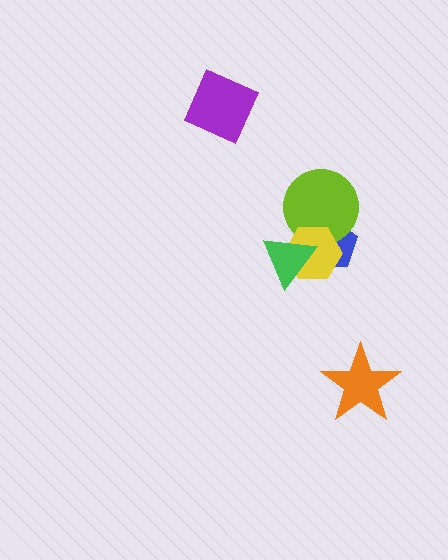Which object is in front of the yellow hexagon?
The green triangle is in front of the yellow hexagon.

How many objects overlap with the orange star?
0 objects overlap with the orange star.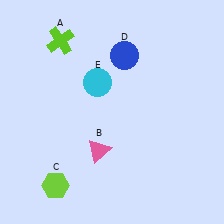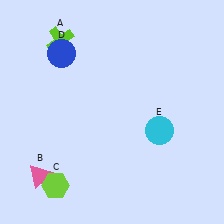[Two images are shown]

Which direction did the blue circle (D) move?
The blue circle (D) moved left.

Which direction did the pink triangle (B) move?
The pink triangle (B) moved left.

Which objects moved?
The objects that moved are: the pink triangle (B), the blue circle (D), the cyan circle (E).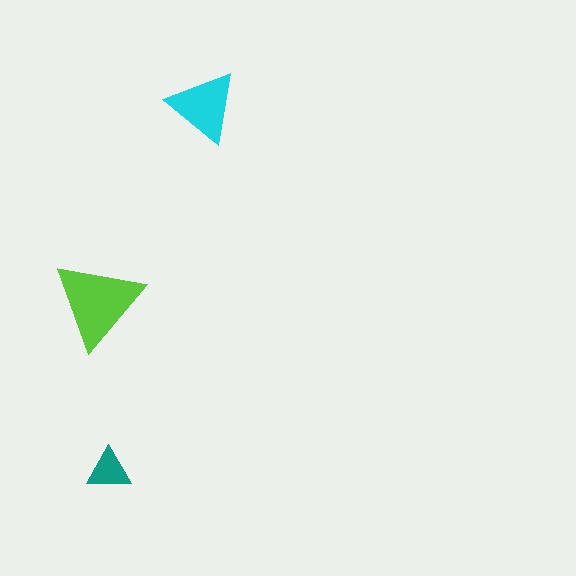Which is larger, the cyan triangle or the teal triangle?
The cyan one.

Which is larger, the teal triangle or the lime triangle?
The lime one.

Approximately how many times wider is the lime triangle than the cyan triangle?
About 1.5 times wider.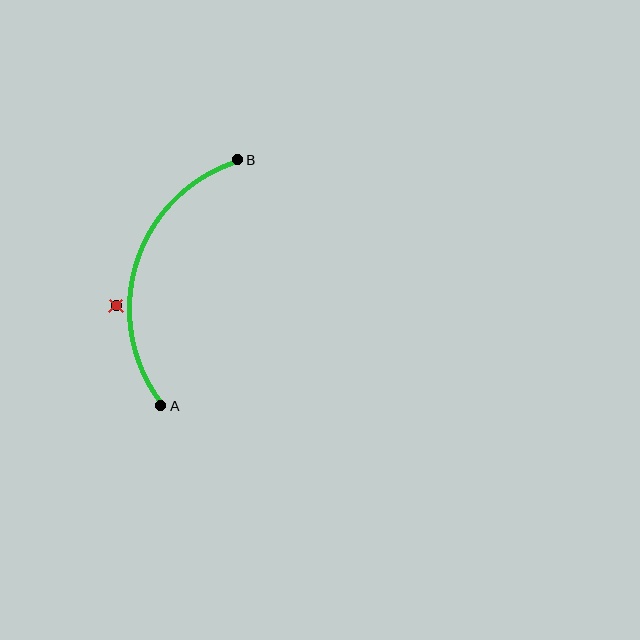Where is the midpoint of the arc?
The arc midpoint is the point on the curve farthest from the straight line joining A and B. It sits to the left of that line.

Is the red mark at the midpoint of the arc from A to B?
No — the red mark does not lie on the arc at all. It sits slightly outside the curve.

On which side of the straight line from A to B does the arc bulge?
The arc bulges to the left of the straight line connecting A and B.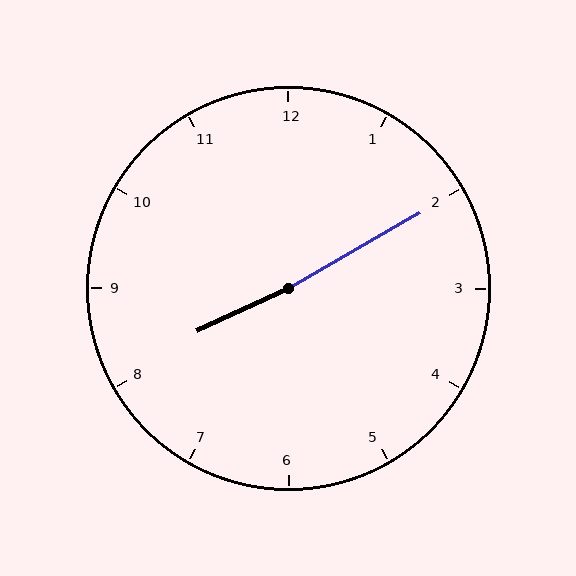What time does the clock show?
8:10.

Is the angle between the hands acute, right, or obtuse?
It is obtuse.